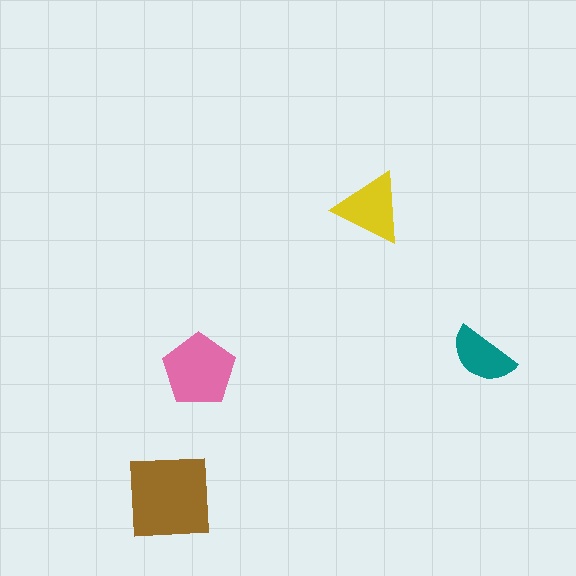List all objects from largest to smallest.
The brown square, the pink pentagon, the yellow triangle, the teal semicircle.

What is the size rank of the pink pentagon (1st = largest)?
2nd.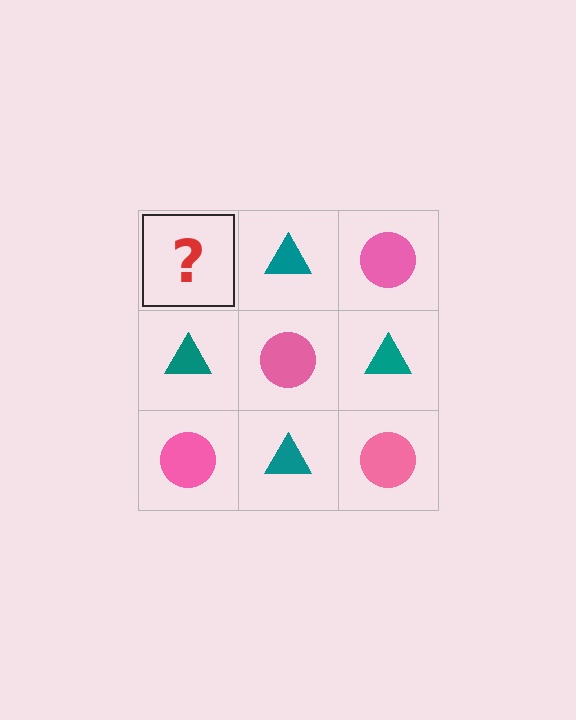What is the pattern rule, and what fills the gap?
The rule is that it alternates pink circle and teal triangle in a checkerboard pattern. The gap should be filled with a pink circle.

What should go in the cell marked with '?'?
The missing cell should contain a pink circle.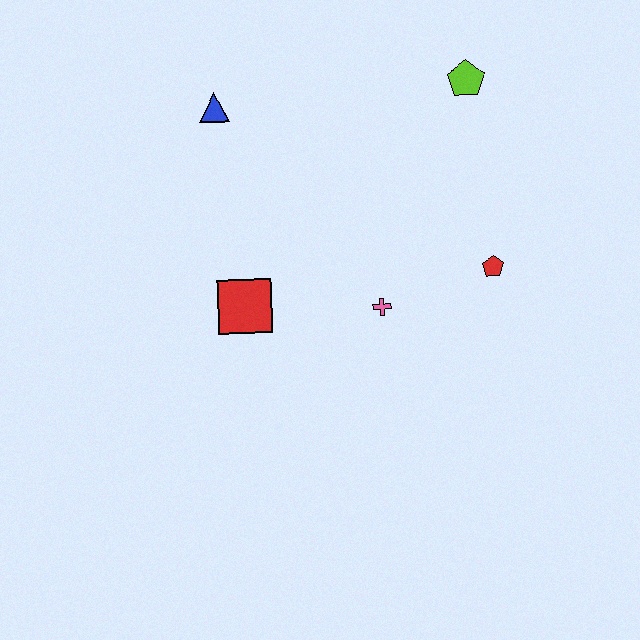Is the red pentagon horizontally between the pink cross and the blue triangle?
No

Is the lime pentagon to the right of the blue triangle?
Yes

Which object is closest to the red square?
The pink cross is closest to the red square.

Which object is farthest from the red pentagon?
The blue triangle is farthest from the red pentagon.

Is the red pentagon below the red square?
No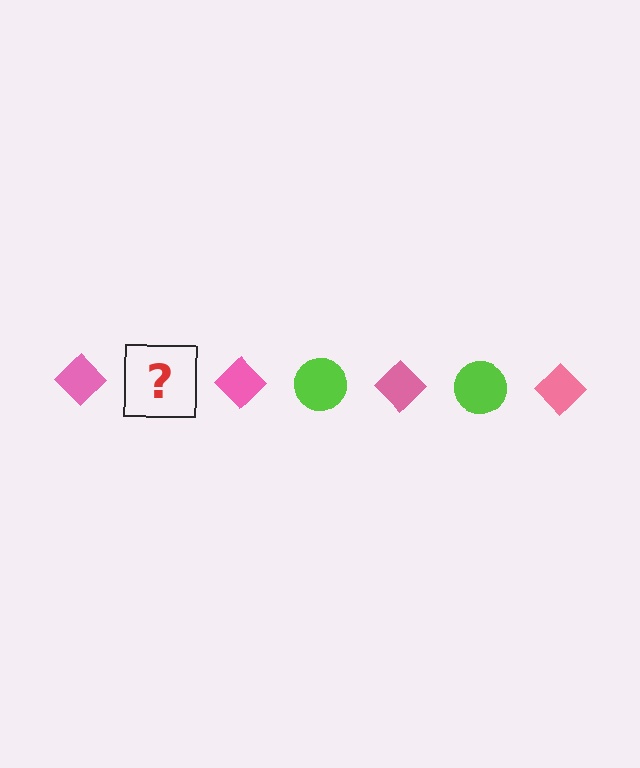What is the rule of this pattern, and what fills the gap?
The rule is that the pattern alternates between pink diamond and lime circle. The gap should be filled with a lime circle.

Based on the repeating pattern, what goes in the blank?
The blank should be a lime circle.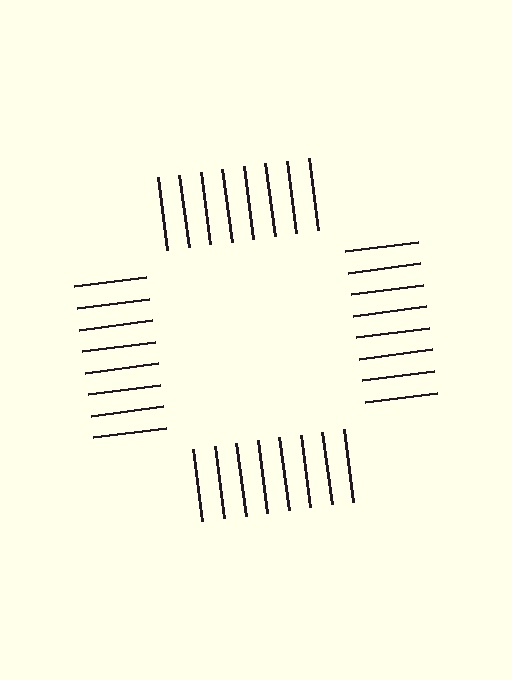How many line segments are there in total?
32 — 8 along each of the 4 edges.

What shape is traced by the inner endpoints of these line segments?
An illusory square — the line segments terminate on its edges but no continuous stroke is drawn.